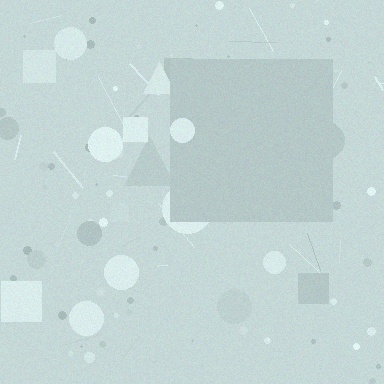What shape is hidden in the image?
A square is hidden in the image.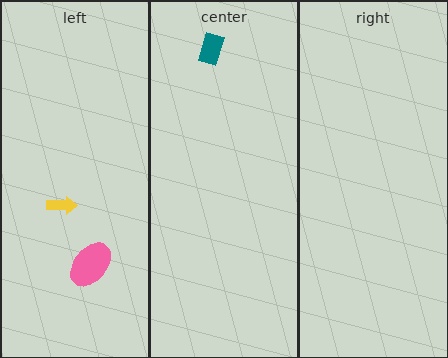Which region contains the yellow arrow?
The left region.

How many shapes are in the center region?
1.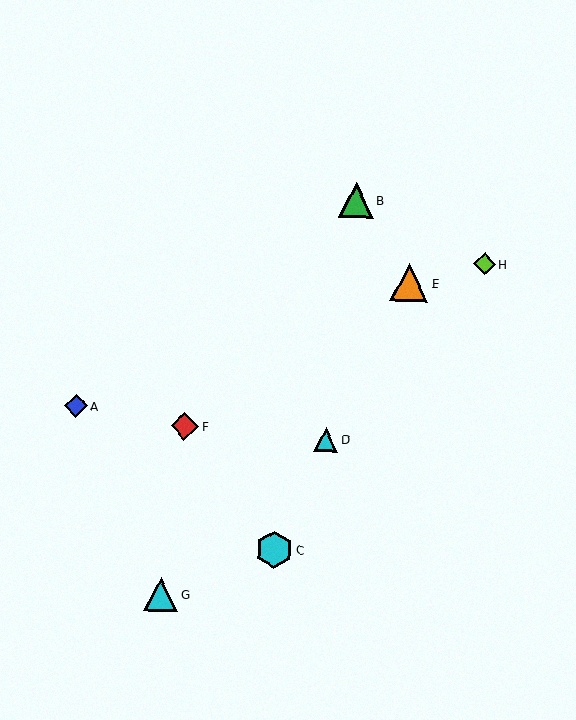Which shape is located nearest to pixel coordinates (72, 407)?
The blue diamond (labeled A) at (76, 406) is nearest to that location.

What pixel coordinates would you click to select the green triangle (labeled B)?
Click at (356, 200) to select the green triangle B.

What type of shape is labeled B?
Shape B is a green triangle.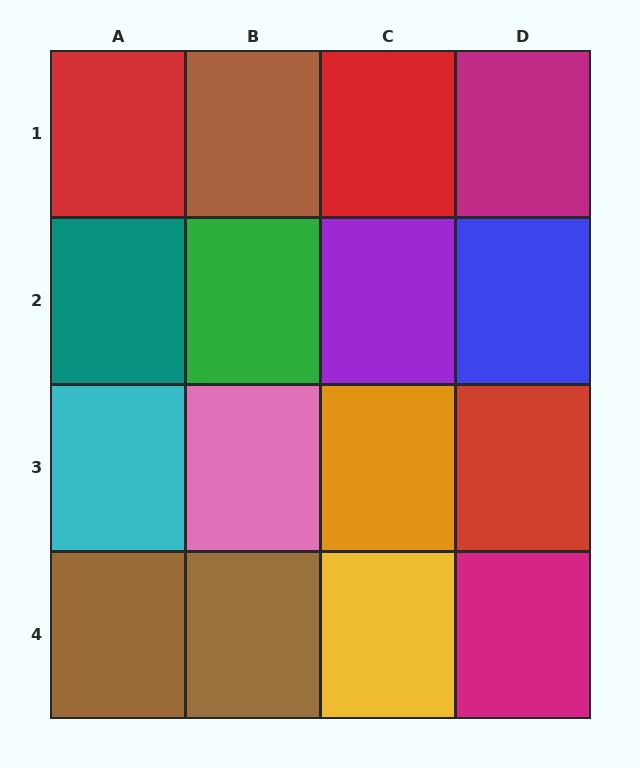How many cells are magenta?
2 cells are magenta.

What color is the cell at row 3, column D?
Red.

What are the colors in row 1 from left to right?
Red, brown, red, magenta.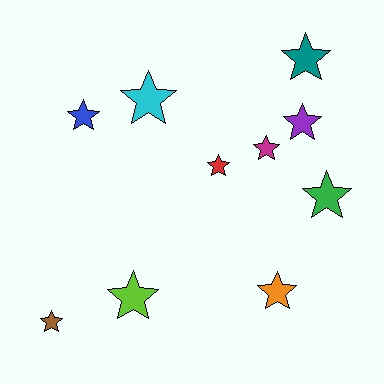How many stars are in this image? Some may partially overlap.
There are 10 stars.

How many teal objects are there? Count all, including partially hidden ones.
There is 1 teal object.